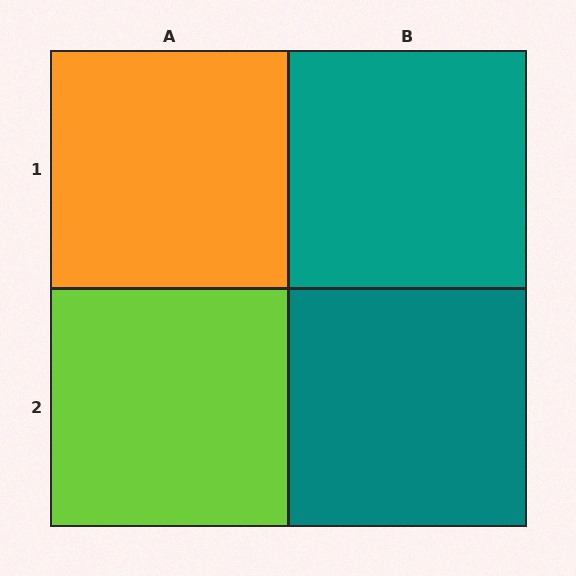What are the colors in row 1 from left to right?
Orange, teal.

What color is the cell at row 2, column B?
Teal.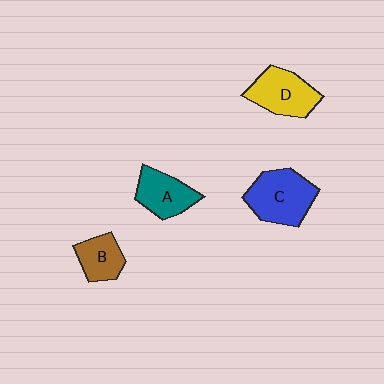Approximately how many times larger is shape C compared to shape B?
Approximately 1.7 times.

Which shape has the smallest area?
Shape B (brown).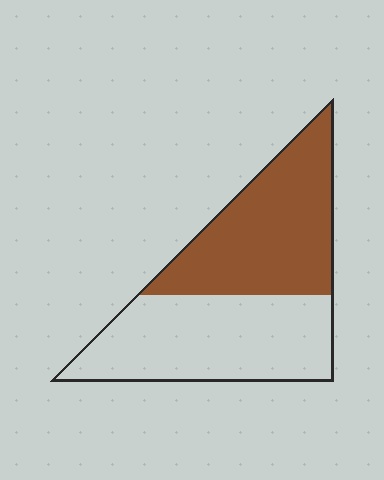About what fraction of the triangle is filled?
About one half (1/2).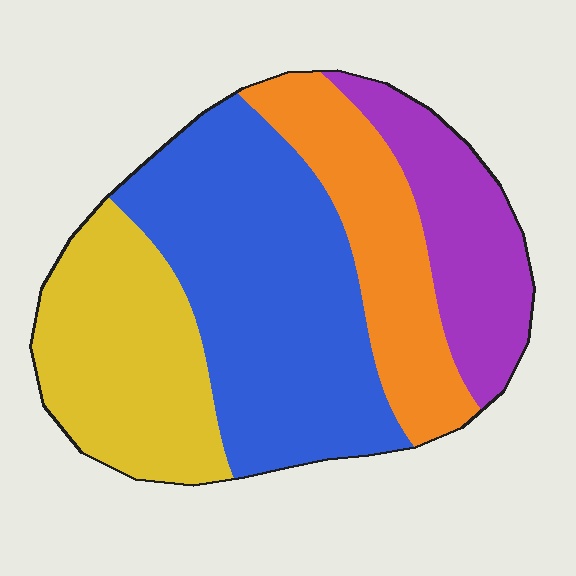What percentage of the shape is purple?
Purple covers roughly 15% of the shape.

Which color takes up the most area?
Blue, at roughly 40%.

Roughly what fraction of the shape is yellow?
Yellow covers 24% of the shape.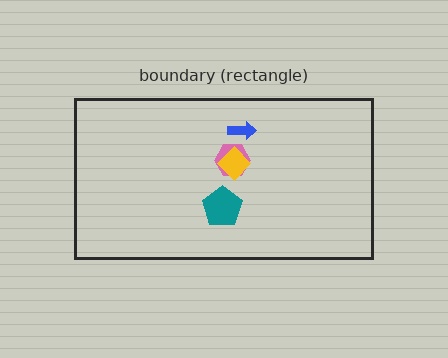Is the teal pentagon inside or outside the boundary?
Inside.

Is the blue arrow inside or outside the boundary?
Inside.